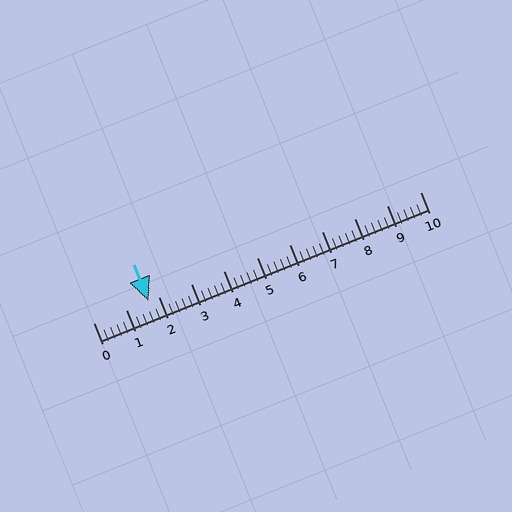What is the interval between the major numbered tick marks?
The major tick marks are spaced 1 units apart.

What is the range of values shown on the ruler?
The ruler shows values from 0 to 10.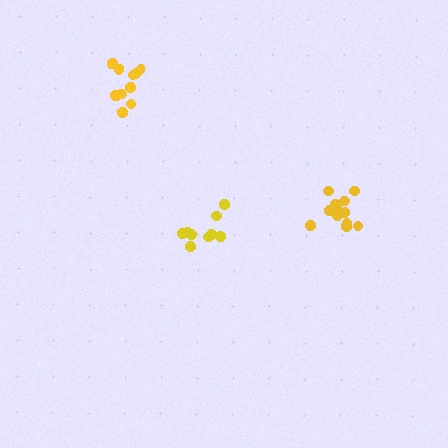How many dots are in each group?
Group 1: 12 dots, Group 2: 9 dots, Group 3: 11 dots (32 total).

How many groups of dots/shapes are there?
There are 3 groups.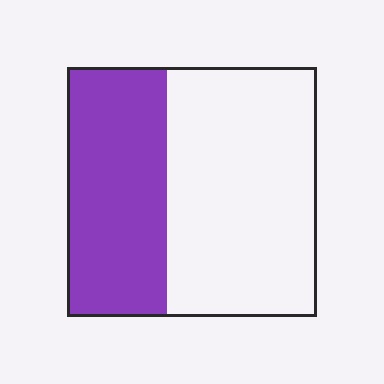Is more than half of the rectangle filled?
No.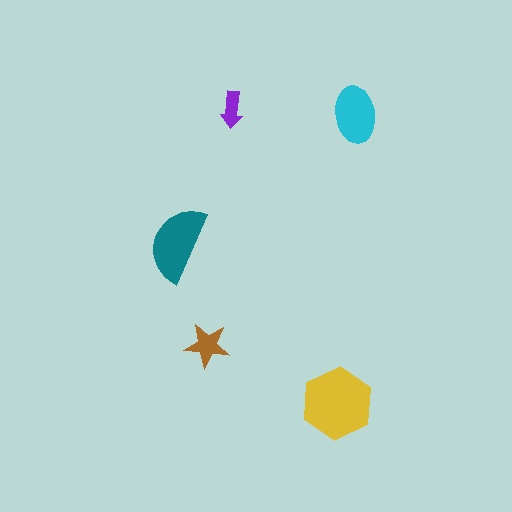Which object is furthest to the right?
The cyan ellipse is rightmost.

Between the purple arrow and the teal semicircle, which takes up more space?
The teal semicircle.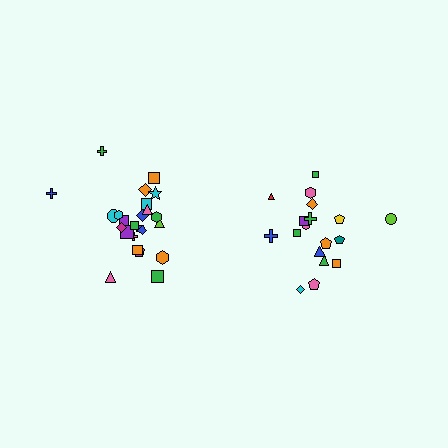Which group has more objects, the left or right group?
The left group.